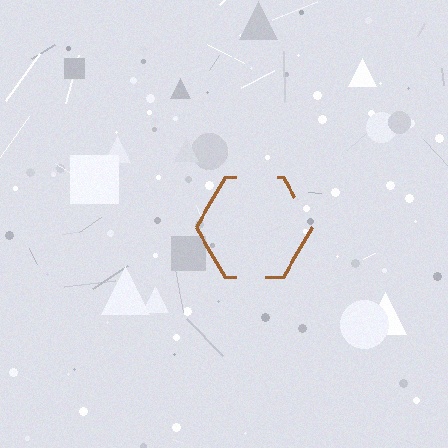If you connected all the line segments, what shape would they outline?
They would outline a hexagon.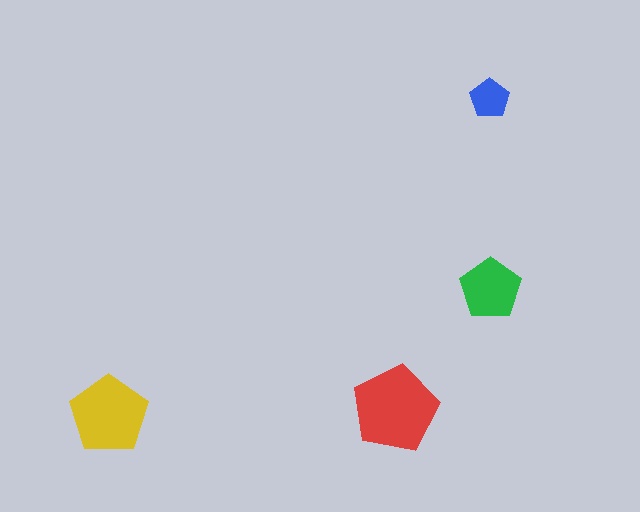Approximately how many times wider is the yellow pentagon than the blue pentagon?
About 2 times wider.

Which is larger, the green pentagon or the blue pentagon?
The green one.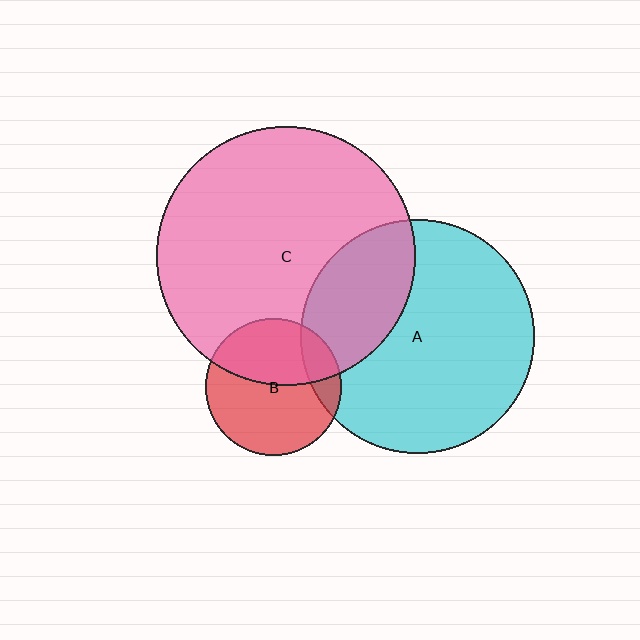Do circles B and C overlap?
Yes.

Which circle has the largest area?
Circle C (pink).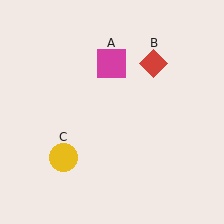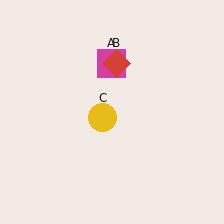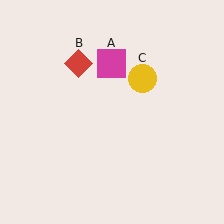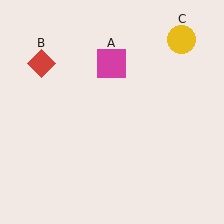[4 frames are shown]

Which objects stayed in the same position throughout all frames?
Magenta square (object A) remained stationary.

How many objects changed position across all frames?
2 objects changed position: red diamond (object B), yellow circle (object C).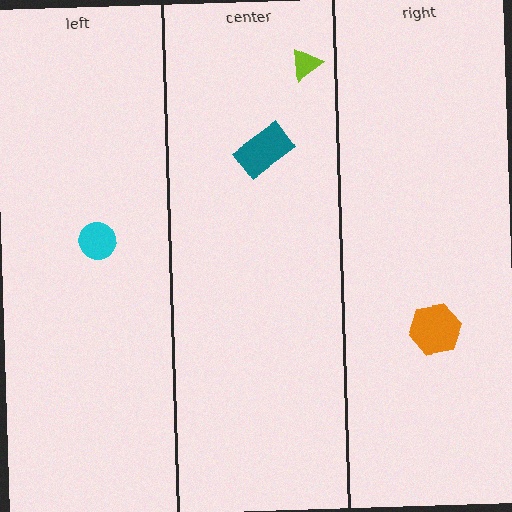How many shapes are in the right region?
1.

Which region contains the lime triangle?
The center region.